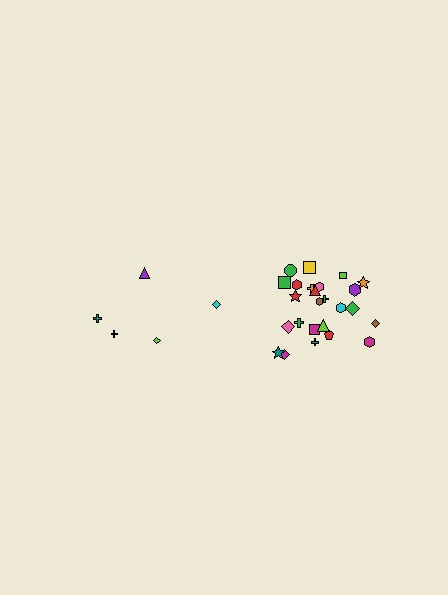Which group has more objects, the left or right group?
The right group.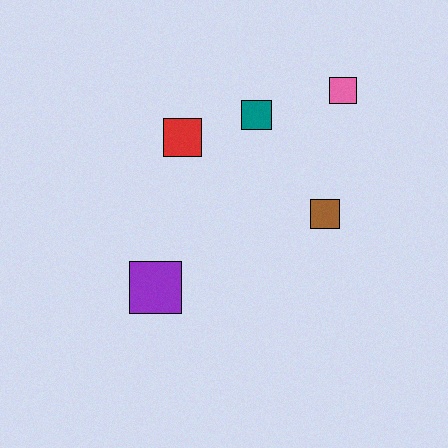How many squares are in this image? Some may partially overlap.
There are 5 squares.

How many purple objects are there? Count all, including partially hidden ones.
There is 1 purple object.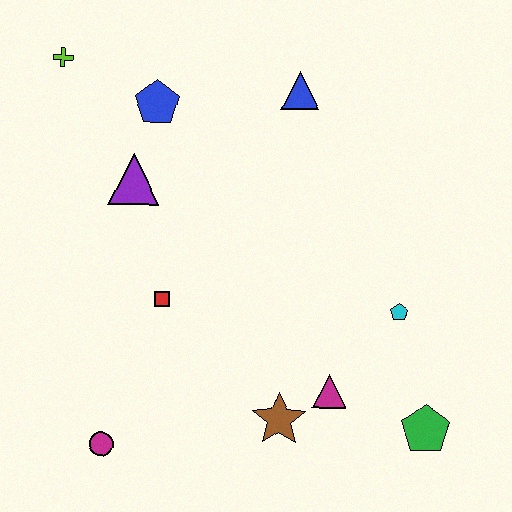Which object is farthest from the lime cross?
The green pentagon is farthest from the lime cross.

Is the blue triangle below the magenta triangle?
No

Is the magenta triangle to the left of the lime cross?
No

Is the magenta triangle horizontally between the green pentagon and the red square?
Yes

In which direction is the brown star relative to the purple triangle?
The brown star is below the purple triangle.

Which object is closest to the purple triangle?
The blue pentagon is closest to the purple triangle.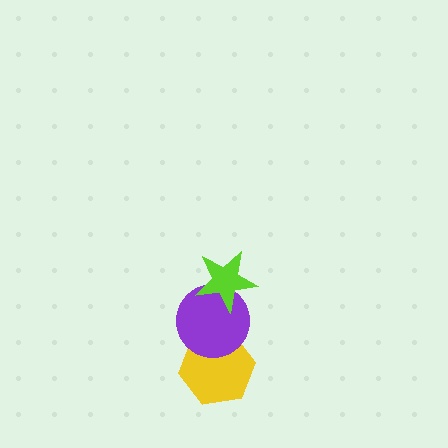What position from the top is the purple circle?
The purple circle is 2nd from the top.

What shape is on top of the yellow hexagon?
The purple circle is on top of the yellow hexagon.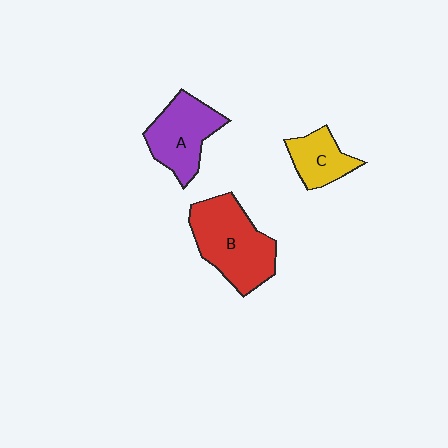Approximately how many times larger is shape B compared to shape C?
Approximately 2.0 times.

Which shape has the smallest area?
Shape C (yellow).